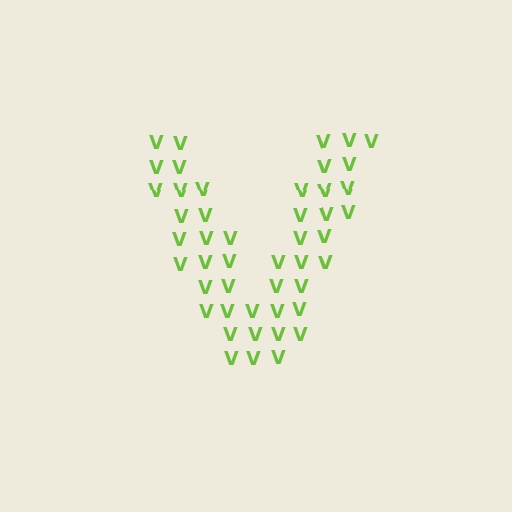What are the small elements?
The small elements are letter V's.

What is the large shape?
The large shape is the letter V.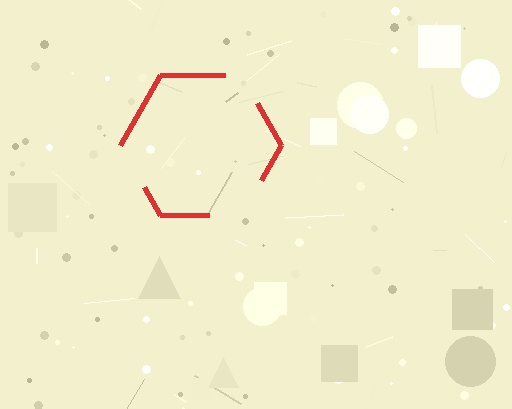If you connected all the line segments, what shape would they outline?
They would outline a hexagon.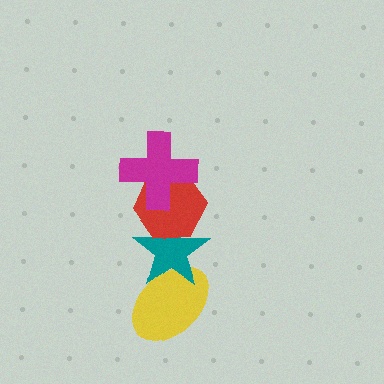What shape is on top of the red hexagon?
The magenta cross is on top of the red hexagon.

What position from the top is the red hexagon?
The red hexagon is 2nd from the top.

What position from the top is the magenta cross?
The magenta cross is 1st from the top.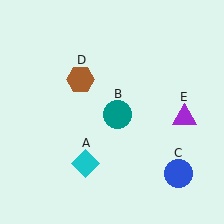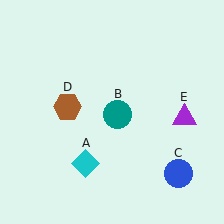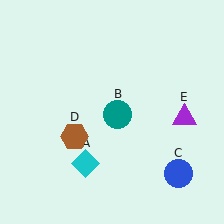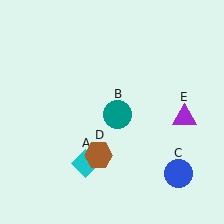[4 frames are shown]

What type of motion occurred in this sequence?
The brown hexagon (object D) rotated counterclockwise around the center of the scene.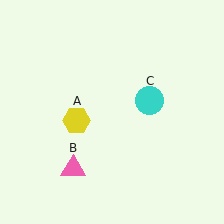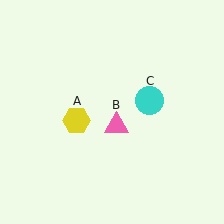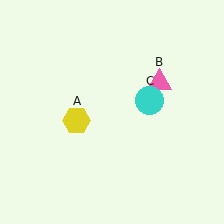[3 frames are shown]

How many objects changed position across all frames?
1 object changed position: pink triangle (object B).